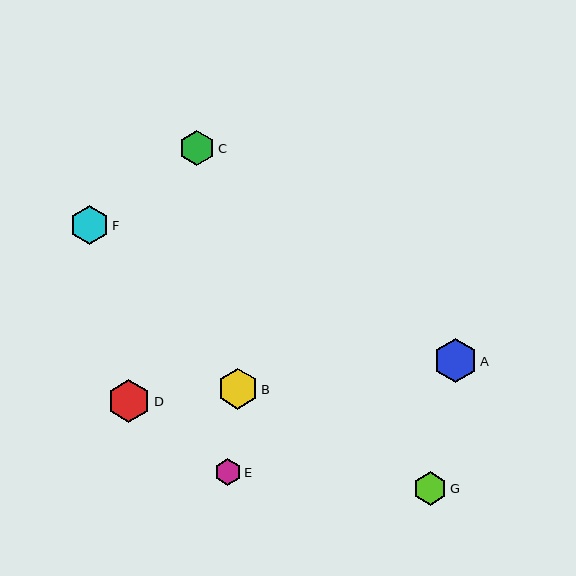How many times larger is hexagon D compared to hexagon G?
Hexagon D is approximately 1.3 times the size of hexagon G.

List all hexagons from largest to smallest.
From largest to smallest: A, D, B, F, C, G, E.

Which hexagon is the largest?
Hexagon A is the largest with a size of approximately 44 pixels.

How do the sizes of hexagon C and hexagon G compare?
Hexagon C and hexagon G are approximately the same size.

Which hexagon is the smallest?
Hexagon E is the smallest with a size of approximately 26 pixels.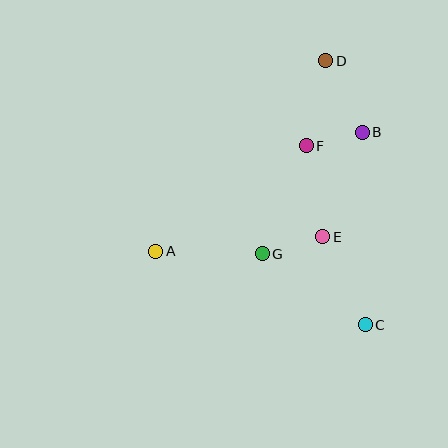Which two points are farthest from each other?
Points C and D are farthest from each other.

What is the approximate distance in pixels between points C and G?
The distance between C and G is approximately 125 pixels.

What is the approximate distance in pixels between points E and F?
The distance between E and F is approximately 93 pixels.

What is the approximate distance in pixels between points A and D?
The distance between A and D is approximately 256 pixels.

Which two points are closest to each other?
Points B and F are closest to each other.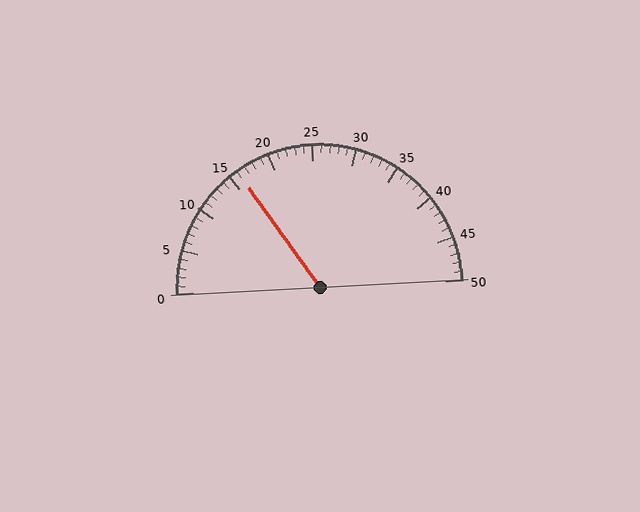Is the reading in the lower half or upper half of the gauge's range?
The reading is in the lower half of the range (0 to 50).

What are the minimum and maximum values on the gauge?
The gauge ranges from 0 to 50.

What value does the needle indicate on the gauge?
The needle indicates approximately 16.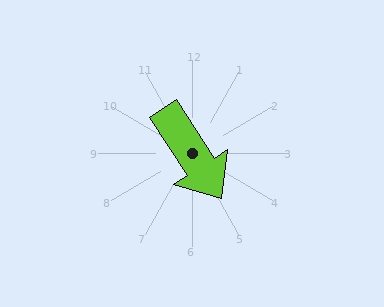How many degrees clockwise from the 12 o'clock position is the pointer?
Approximately 147 degrees.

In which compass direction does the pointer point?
Southeast.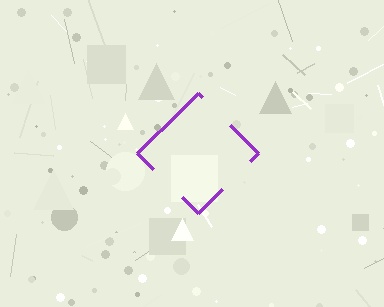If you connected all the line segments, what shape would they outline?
They would outline a diamond.